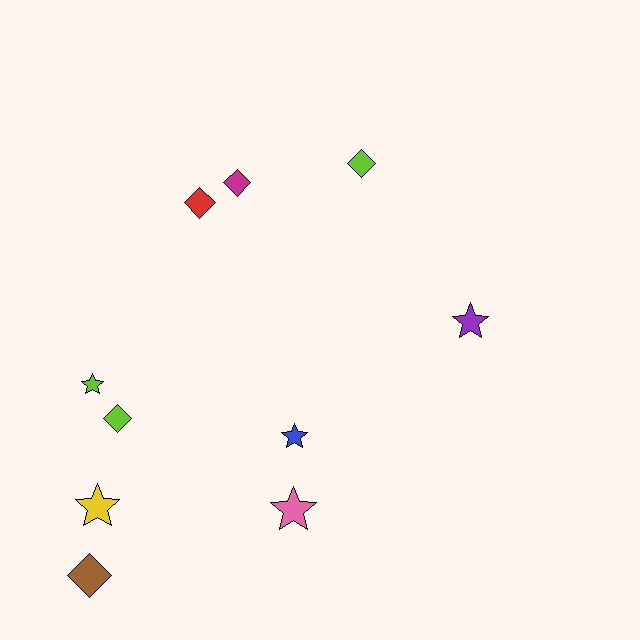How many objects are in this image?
There are 10 objects.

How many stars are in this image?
There are 5 stars.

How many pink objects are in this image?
There is 1 pink object.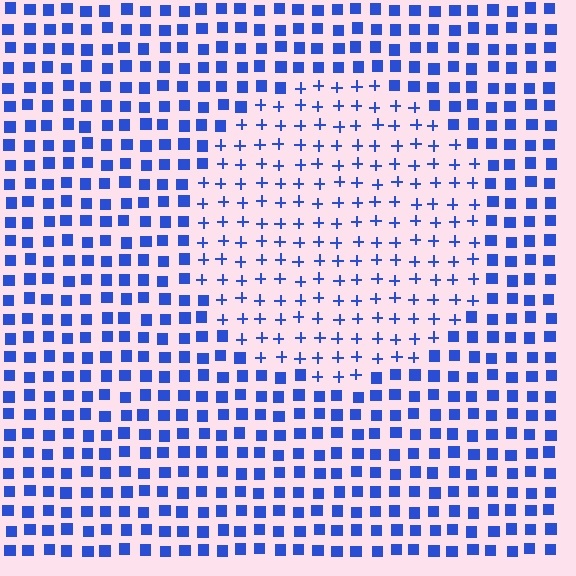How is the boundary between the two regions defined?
The boundary is defined by a change in element shape: plus signs inside vs. squares outside. All elements share the same color and spacing.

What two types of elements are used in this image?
The image uses plus signs inside the circle region and squares outside it.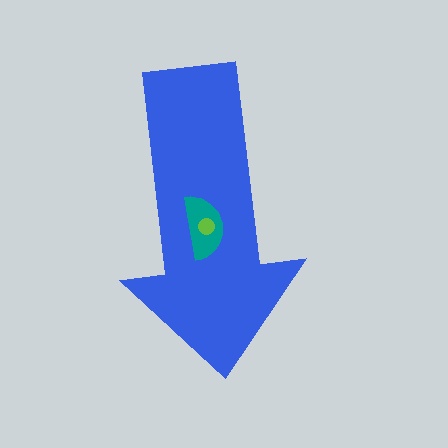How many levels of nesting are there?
3.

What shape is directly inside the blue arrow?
The teal semicircle.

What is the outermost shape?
The blue arrow.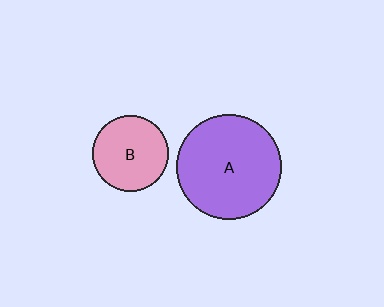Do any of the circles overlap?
No, none of the circles overlap.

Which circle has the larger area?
Circle A (purple).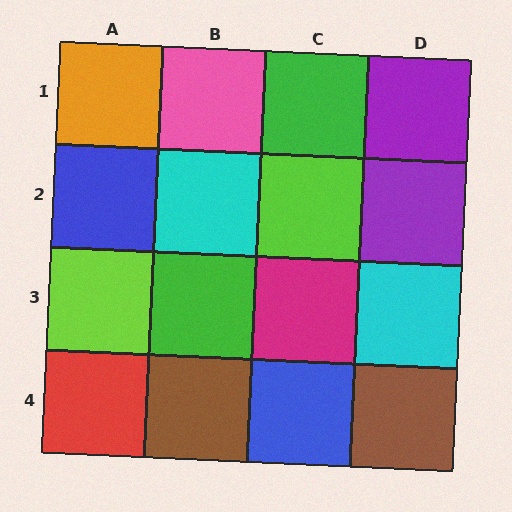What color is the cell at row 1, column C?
Green.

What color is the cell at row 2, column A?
Blue.